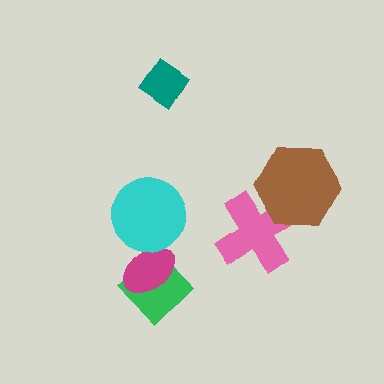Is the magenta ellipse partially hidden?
Yes, it is partially covered by another shape.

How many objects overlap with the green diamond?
1 object overlaps with the green diamond.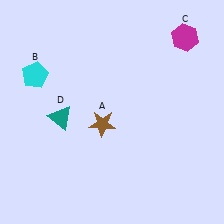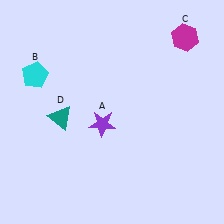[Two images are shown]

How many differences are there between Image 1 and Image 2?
There is 1 difference between the two images.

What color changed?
The star (A) changed from brown in Image 1 to purple in Image 2.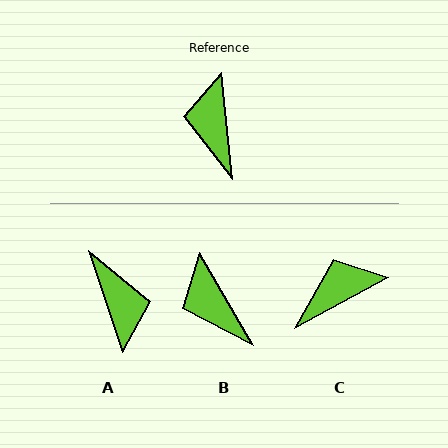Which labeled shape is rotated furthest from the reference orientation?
A, about 168 degrees away.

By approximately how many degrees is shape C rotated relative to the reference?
Approximately 67 degrees clockwise.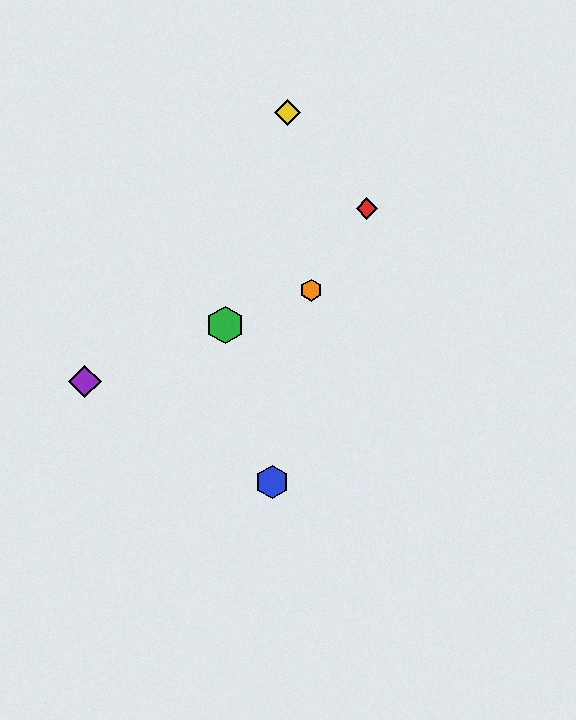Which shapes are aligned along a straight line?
The green hexagon, the purple diamond, the orange hexagon are aligned along a straight line.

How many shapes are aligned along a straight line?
3 shapes (the green hexagon, the purple diamond, the orange hexagon) are aligned along a straight line.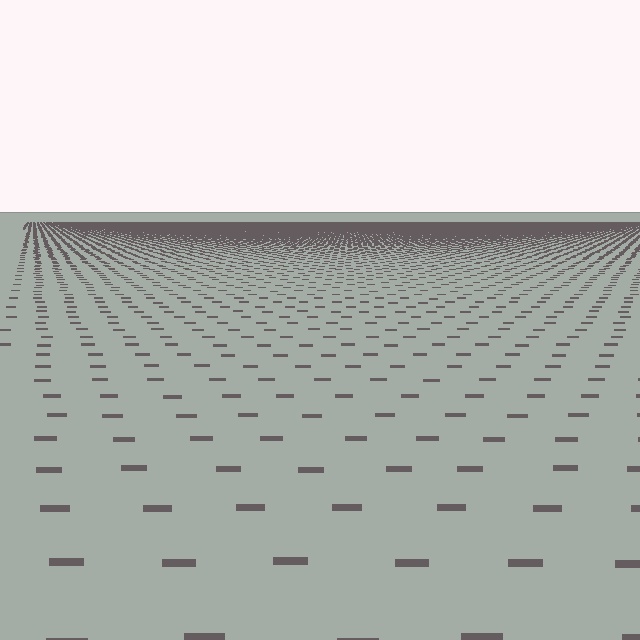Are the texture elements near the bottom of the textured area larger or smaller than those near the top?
Larger. Near the bottom, elements are closer to the viewer and appear at a bigger on-screen size.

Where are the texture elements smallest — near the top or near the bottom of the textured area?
Near the top.